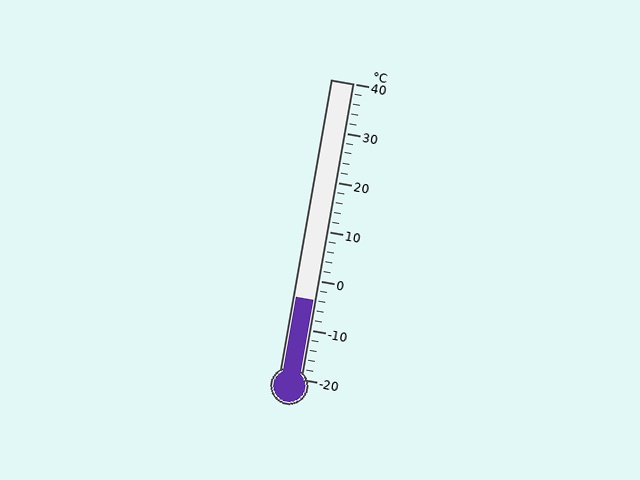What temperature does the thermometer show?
The thermometer shows approximately -4°C.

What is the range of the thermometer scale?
The thermometer scale ranges from -20°C to 40°C.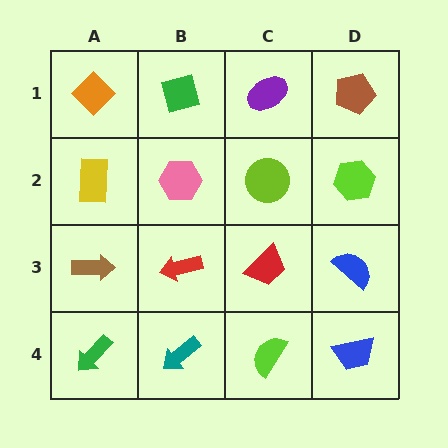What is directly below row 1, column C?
A lime circle.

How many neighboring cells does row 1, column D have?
2.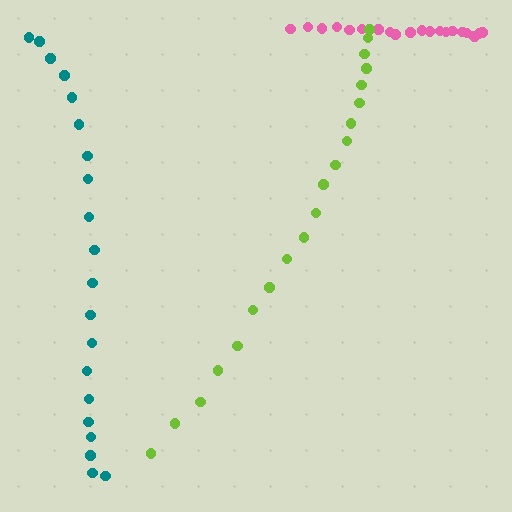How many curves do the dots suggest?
There are 3 distinct paths.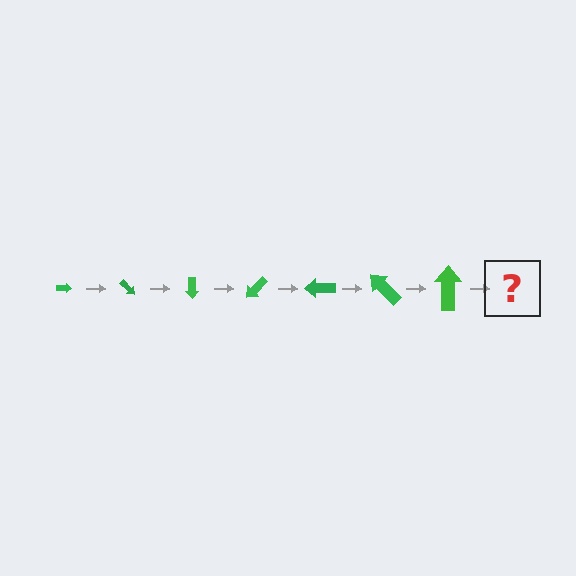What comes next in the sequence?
The next element should be an arrow, larger than the previous one and rotated 315 degrees from the start.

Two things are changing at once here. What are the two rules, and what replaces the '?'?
The two rules are that the arrow grows larger each step and it rotates 45 degrees each step. The '?' should be an arrow, larger than the previous one and rotated 315 degrees from the start.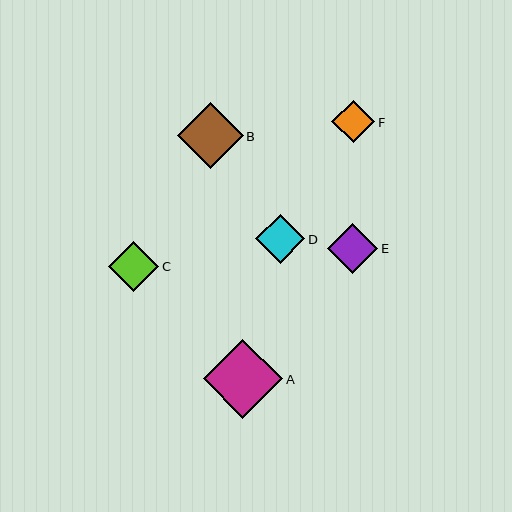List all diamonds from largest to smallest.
From largest to smallest: A, B, E, C, D, F.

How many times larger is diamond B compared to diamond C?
Diamond B is approximately 1.3 times the size of diamond C.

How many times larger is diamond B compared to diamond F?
Diamond B is approximately 1.5 times the size of diamond F.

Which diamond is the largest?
Diamond A is the largest with a size of approximately 80 pixels.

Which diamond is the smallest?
Diamond F is the smallest with a size of approximately 43 pixels.